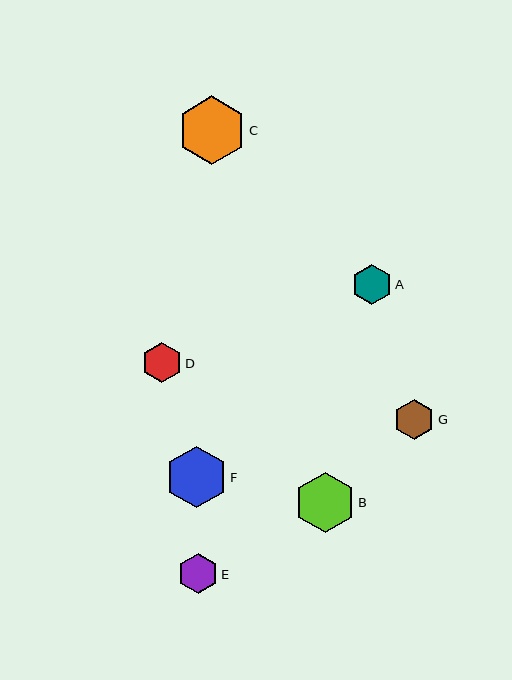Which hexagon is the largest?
Hexagon C is the largest with a size of approximately 69 pixels.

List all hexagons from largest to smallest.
From largest to smallest: C, F, B, D, G, A, E.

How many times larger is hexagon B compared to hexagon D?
Hexagon B is approximately 1.5 times the size of hexagon D.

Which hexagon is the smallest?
Hexagon E is the smallest with a size of approximately 40 pixels.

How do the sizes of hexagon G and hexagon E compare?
Hexagon G and hexagon E are approximately the same size.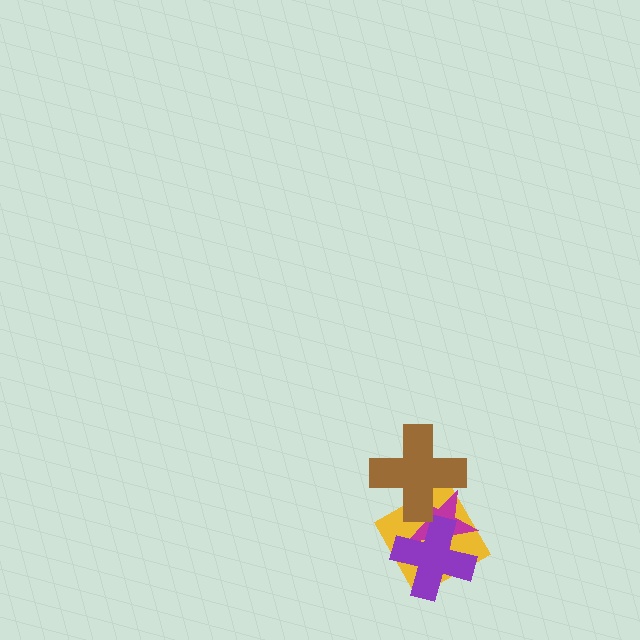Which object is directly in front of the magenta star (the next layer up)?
The purple cross is directly in front of the magenta star.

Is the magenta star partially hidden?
Yes, it is partially covered by another shape.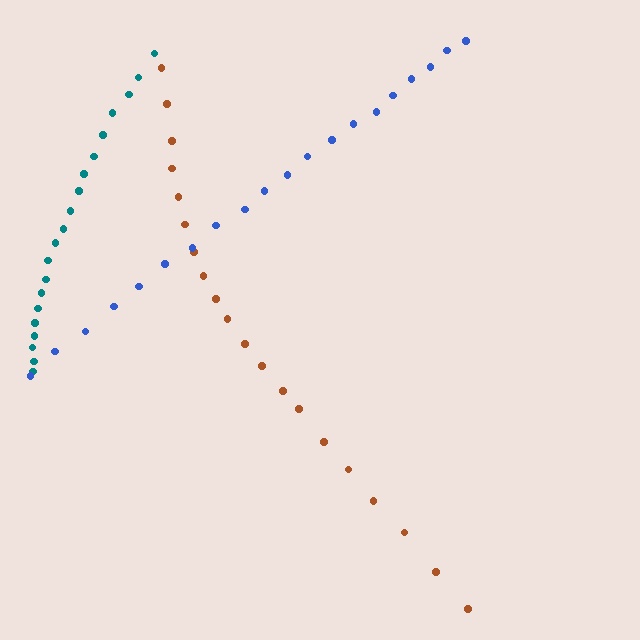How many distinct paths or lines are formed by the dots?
There are 3 distinct paths.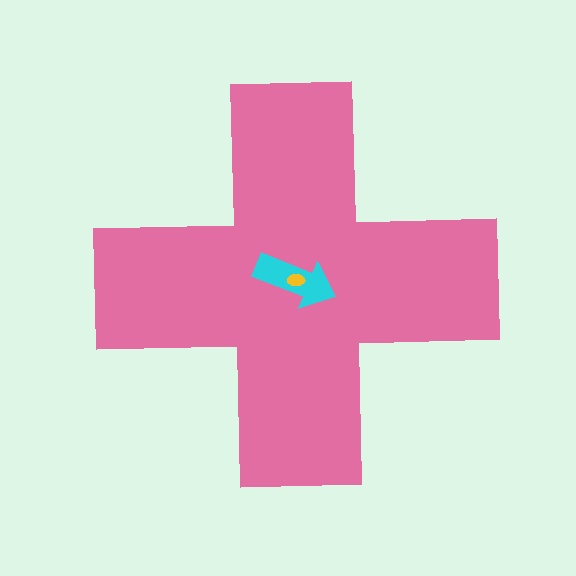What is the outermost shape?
The pink cross.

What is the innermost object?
The yellow ellipse.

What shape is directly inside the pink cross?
The cyan arrow.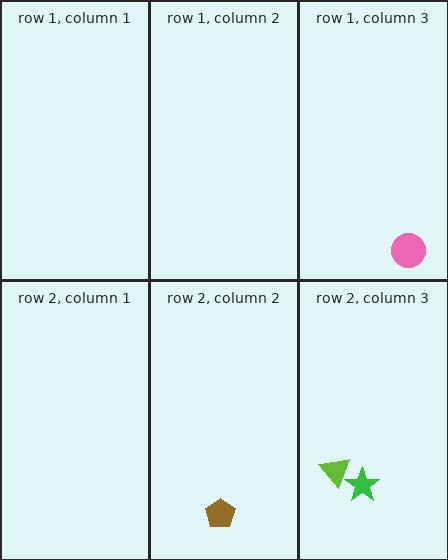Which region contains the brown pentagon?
The row 2, column 2 region.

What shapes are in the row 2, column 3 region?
The green star, the lime triangle.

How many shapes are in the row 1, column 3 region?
1.